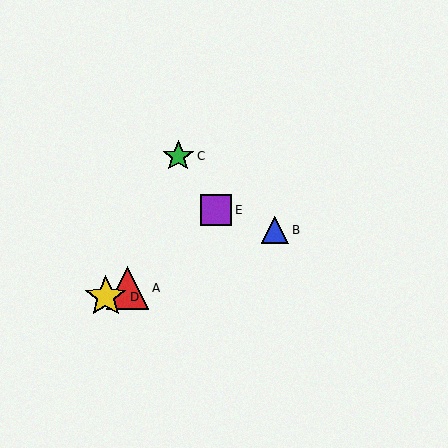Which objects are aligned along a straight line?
Objects A, B, D are aligned along a straight line.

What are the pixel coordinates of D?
Object D is at (106, 297).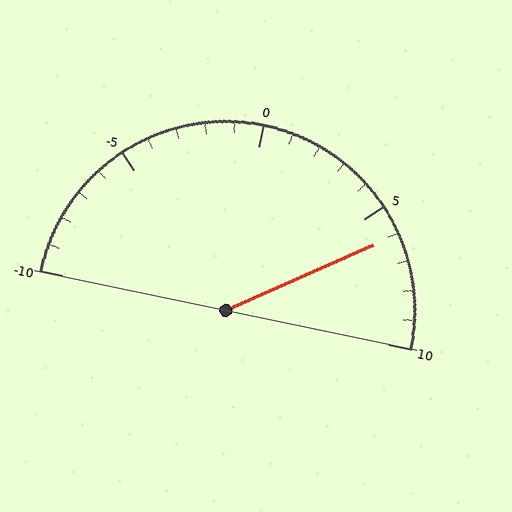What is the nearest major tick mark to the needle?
The nearest major tick mark is 5.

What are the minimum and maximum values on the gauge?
The gauge ranges from -10 to 10.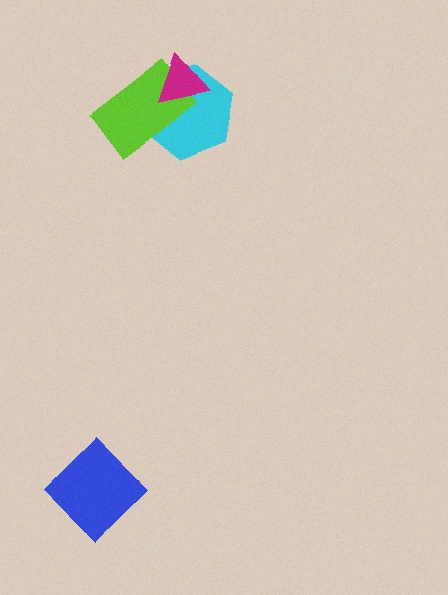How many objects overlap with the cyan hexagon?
2 objects overlap with the cyan hexagon.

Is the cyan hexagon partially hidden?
Yes, it is partially covered by another shape.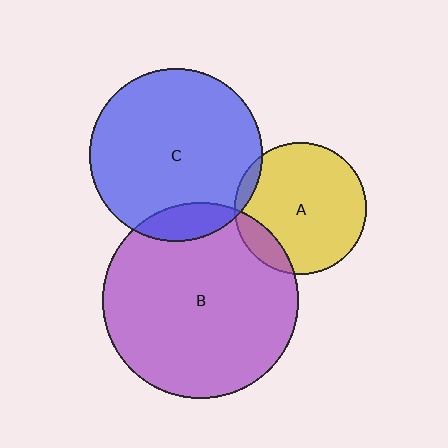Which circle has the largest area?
Circle B (purple).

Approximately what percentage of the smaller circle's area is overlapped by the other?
Approximately 5%.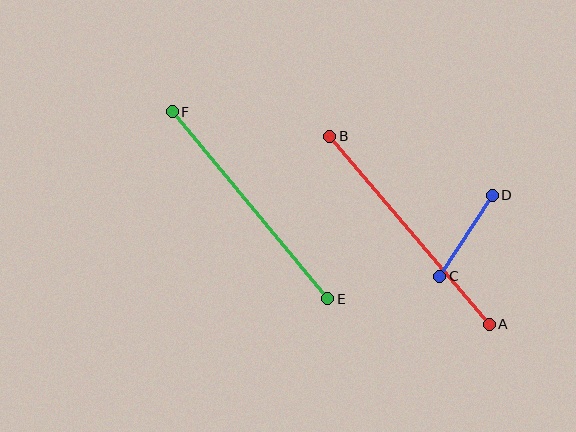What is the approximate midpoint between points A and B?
The midpoint is at approximately (410, 230) pixels.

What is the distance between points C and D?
The distance is approximately 97 pixels.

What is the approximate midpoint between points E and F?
The midpoint is at approximately (250, 205) pixels.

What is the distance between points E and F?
The distance is approximately 243 pixels.